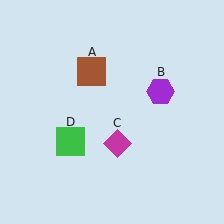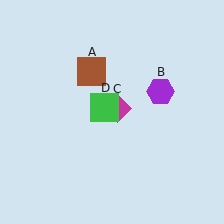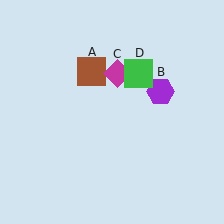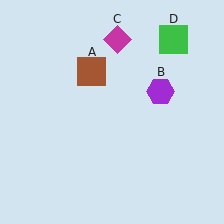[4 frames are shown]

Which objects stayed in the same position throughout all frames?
Brown square (object A) and purple hexagon (object B) remained stationary.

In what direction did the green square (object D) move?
The green square (object D) moved up and to the right.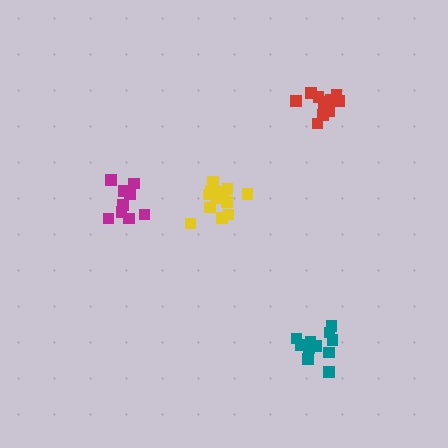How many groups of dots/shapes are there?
There are 4 groups.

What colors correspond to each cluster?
The clusters are colored: yellow, red, teal, magenta.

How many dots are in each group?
Group 1: 13 dots, Group 2: 12 dots, Group 3: 11 dots, Group 4: 9 dots (45 total).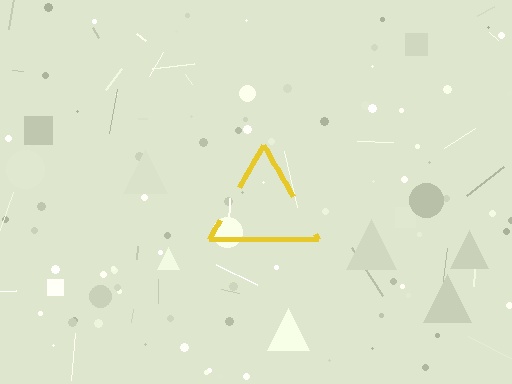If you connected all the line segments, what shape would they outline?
They would outline a triangle.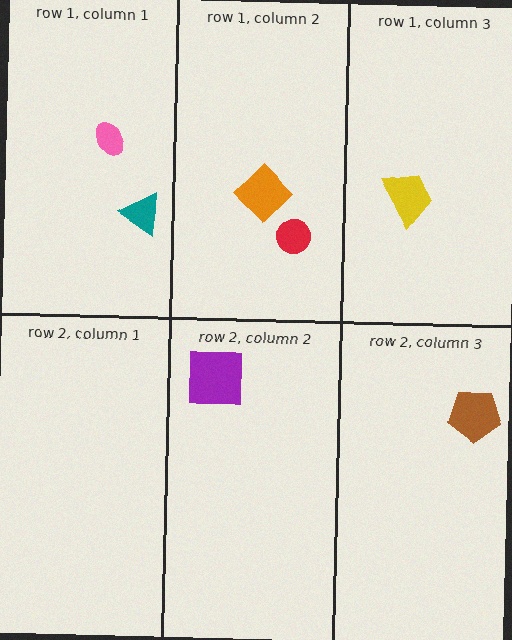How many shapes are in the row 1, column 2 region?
2.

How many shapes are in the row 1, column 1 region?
2.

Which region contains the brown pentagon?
The row 2, column 3 region.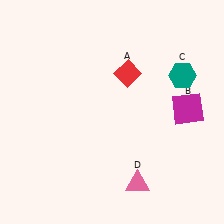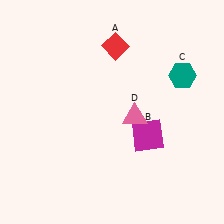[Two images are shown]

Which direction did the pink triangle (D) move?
The pink triangle (D) moved up.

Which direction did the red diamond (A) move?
The red diamond (A) moved up.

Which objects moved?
The objects that moved are: the red diamond (A), the magenta square (B), the pink triangle (D).